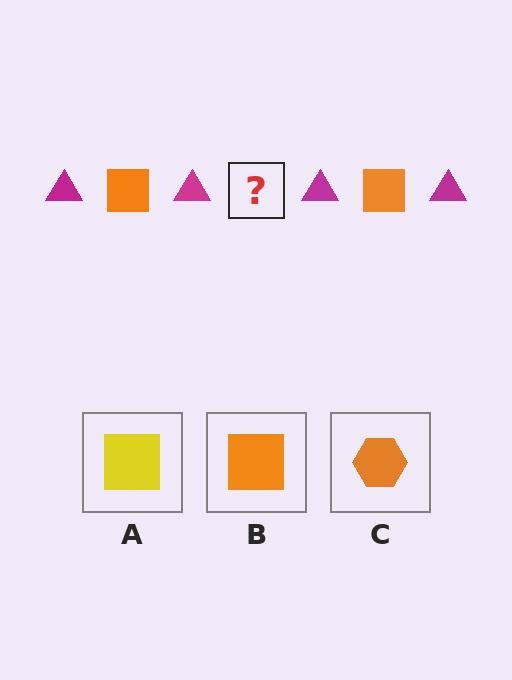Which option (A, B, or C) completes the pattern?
B.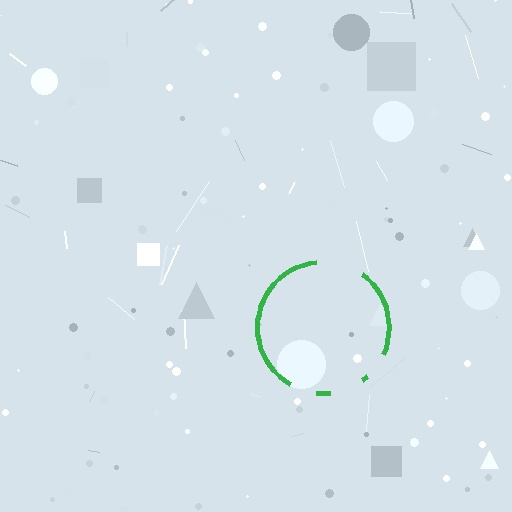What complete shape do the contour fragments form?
The contour fragments form a circle.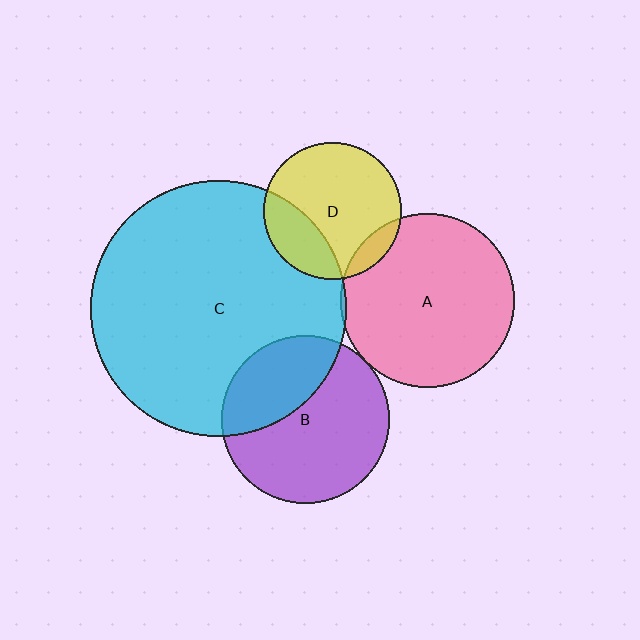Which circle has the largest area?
Circle C (cyan).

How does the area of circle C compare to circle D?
Approximately 3.4 times.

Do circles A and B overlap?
Yes.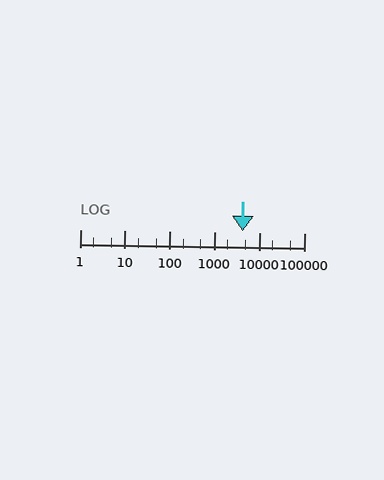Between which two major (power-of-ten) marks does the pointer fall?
The pointer is between 1000 and 10000.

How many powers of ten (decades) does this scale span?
The scale spans 5 decades, from 1 to 100000.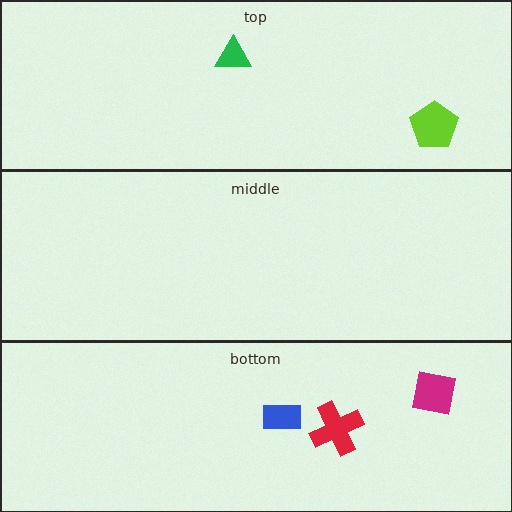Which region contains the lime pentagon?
The top region.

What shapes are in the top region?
The green triangle, the lime pentagon.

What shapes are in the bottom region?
The red cross, the magenta square, the blue rectangle.